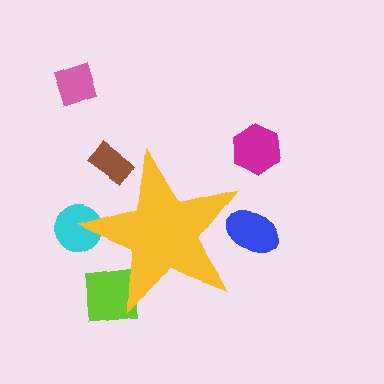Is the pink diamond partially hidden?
No, the pink diamond is fully visible.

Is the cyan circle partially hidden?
Yes, the cyan circle is partially hidden behind the yellow star.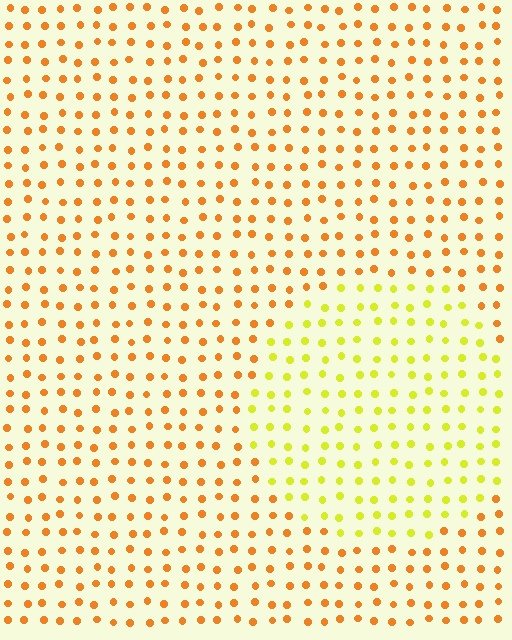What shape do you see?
I see a circle.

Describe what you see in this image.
The image is filled with small orange elements in a uniform arrangement. A circle-shaped region is visible where the elements are tinted to a slightly different hue, forming a subtle color boundary.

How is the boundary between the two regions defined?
The boundary is defined purely by a slight shift in hue (about 40 degrees). Spacing, size, and orientation are identical on both sides.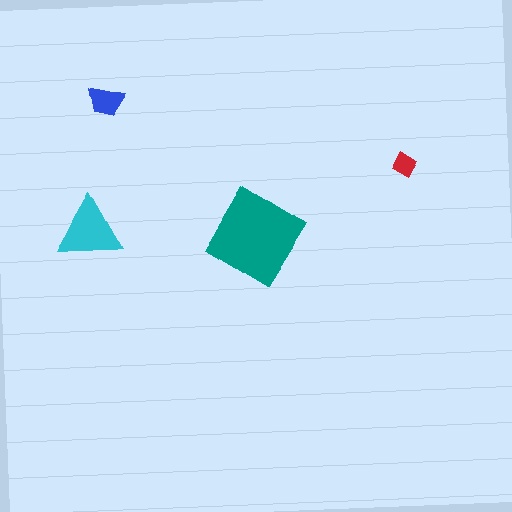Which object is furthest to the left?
The cyan triangle is leftmost.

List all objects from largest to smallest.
The teal diamond, the cyan triangle, the blue trapezoid, the red diamond.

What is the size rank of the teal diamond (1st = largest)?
1st.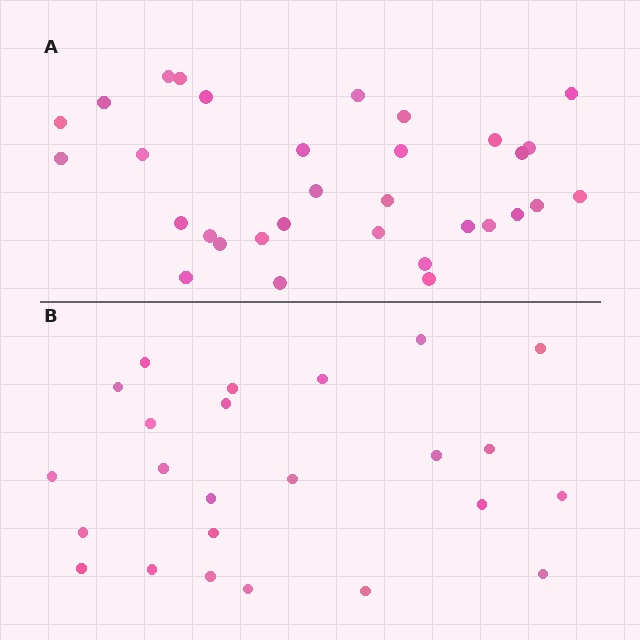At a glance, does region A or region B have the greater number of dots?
Region A (the top region) has more dots.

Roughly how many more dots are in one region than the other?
Region A has roughly 8 or so more dots than region B.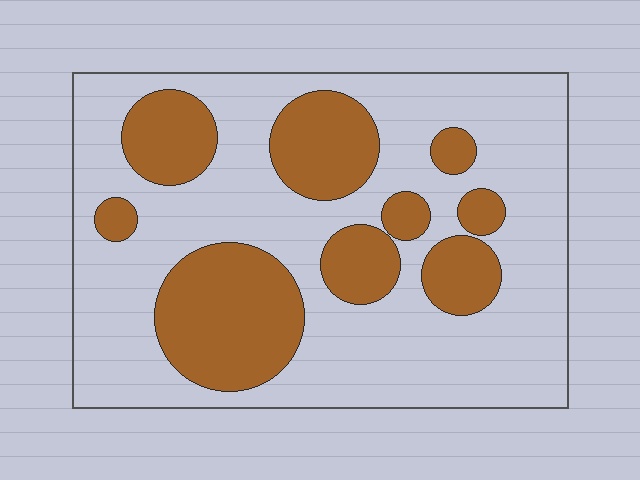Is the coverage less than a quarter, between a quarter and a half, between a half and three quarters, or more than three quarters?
Between a quarter and a half.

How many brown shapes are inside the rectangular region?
9.